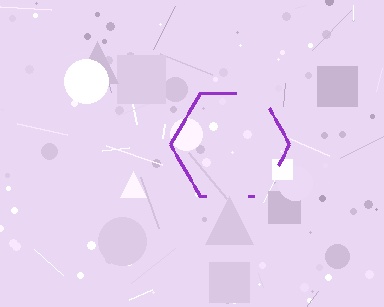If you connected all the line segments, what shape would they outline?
They would outline a hexagon.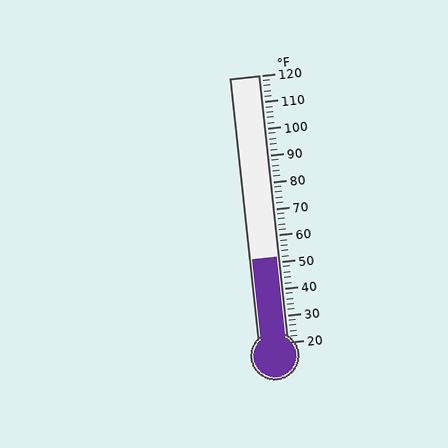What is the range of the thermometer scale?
The thermometer scale ranges from 20°F to 120°F.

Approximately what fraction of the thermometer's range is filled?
The thermometer is filled to approximately 30% of its range.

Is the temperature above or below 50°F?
The temperature is above 50°F.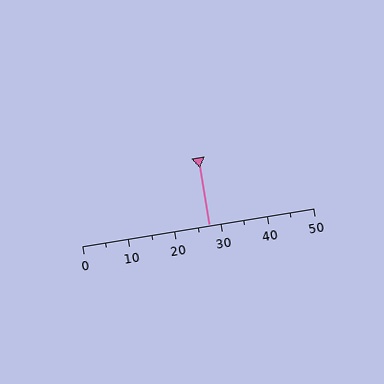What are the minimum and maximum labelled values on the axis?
The axis runs from 0 to 50.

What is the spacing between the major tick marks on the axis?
The major ticks are spaced 10 apart.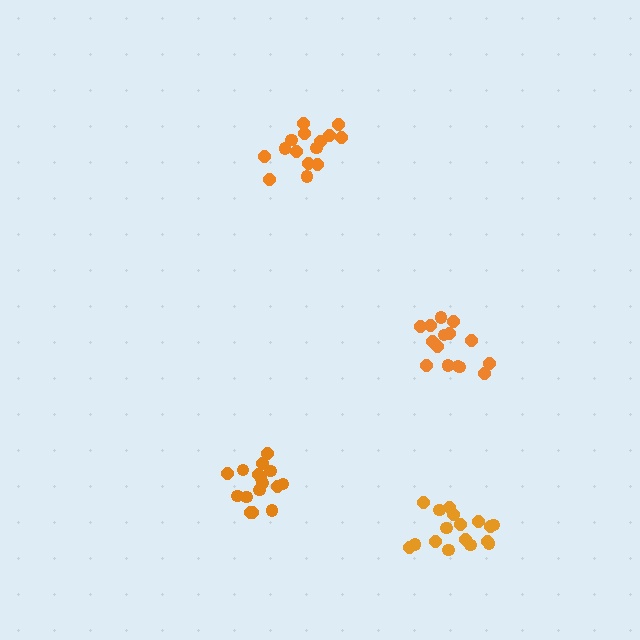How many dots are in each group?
Group 1: 15 dots, Group 2: 16 dots, Group 3: 17 dots, Group 4: 15 dots (63 total).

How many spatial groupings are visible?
There are 4 spatial groupings.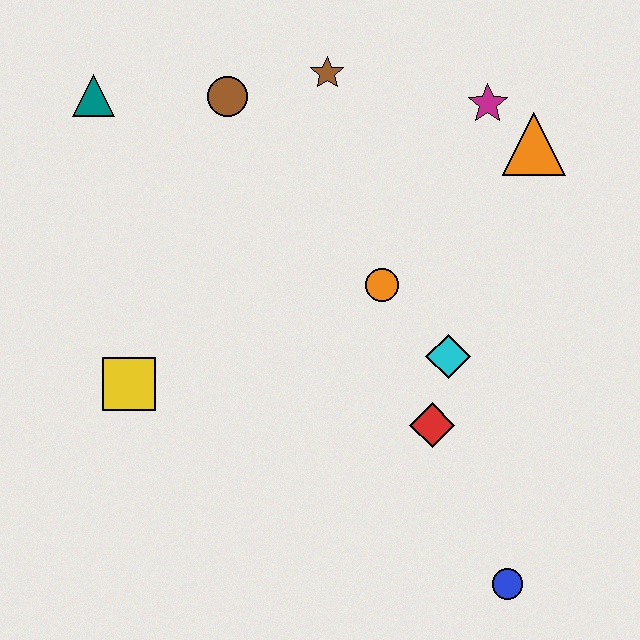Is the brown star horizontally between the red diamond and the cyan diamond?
No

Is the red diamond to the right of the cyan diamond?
No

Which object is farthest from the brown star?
The blue circle is farthest from the brown star.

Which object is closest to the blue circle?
The red diamond is closest to the blue circle.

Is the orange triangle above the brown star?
No